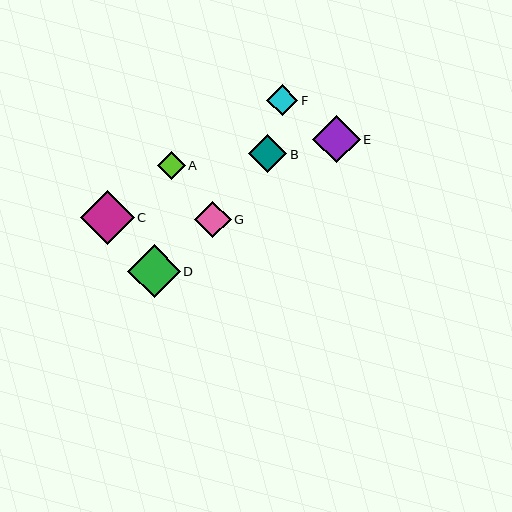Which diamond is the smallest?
Diamond A is the smallest with a size of approximately 28 pixels.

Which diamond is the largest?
Diamond C is the largest with a size of approximately 54 pixels.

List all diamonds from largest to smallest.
From largest to smallest: C, D, E, B, G, F, A.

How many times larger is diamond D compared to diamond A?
Diamond D is approximately 1.9 times the size of diamond A.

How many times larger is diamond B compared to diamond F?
Diamond B is approximately 1.2 times the size of diamond F.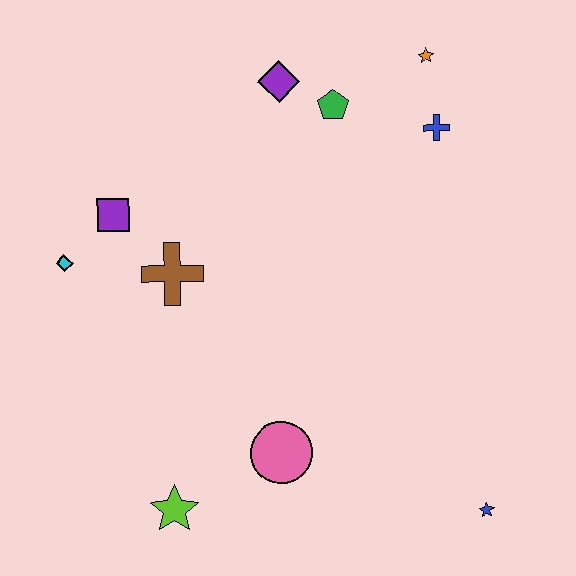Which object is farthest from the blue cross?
The lime star is farthest from the blue cross.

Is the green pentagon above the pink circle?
Yes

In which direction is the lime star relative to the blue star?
The lime star is to the left of the blue star.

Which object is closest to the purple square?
The cyan diamond is closest to the purple square.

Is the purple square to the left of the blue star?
Yes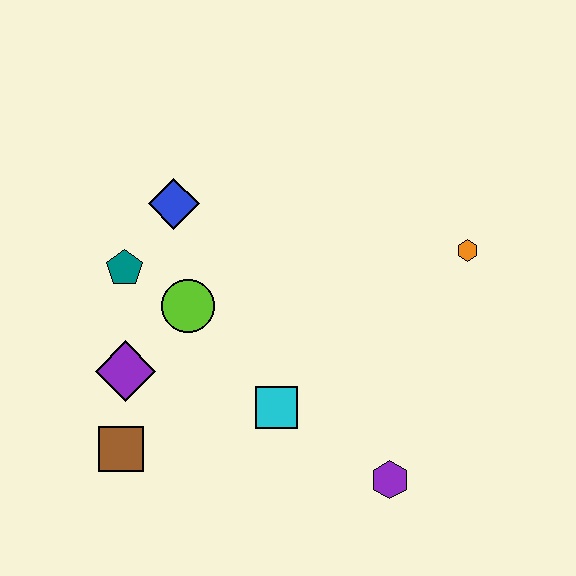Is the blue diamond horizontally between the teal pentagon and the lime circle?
Yes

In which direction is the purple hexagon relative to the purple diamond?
The purple hexagon is to the right of the purple diamond.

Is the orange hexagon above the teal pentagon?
Yes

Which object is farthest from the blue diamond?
The purple hexagon is farthest from the blue diamond.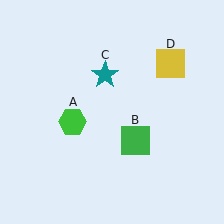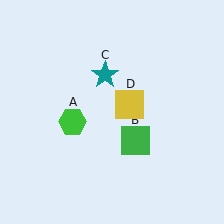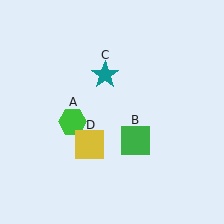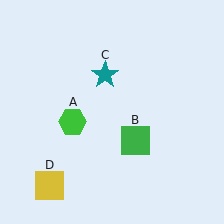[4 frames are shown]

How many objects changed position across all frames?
1 object changed position: yellow square (object D).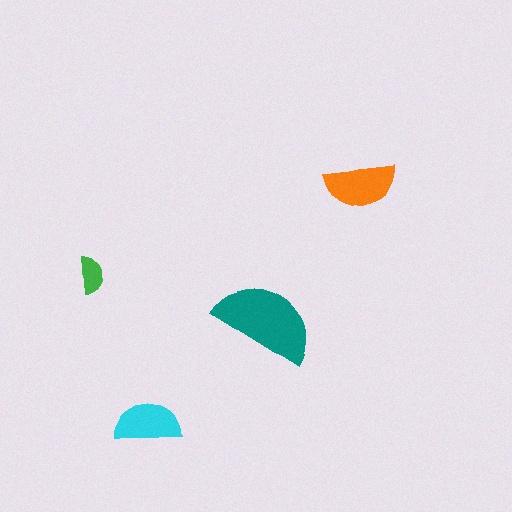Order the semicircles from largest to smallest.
the teal one, the orange one, the cyan one, the green one.